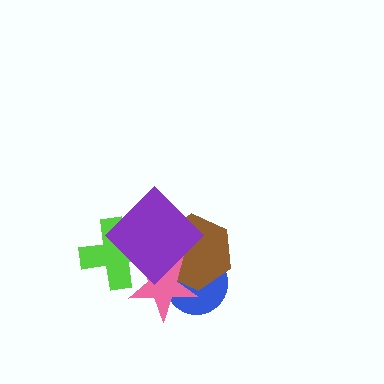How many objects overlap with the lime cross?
2 objects overlap with the lime cross.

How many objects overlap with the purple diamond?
4 objects overlap with the purple diamond.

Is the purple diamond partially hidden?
No, no other shape covers it.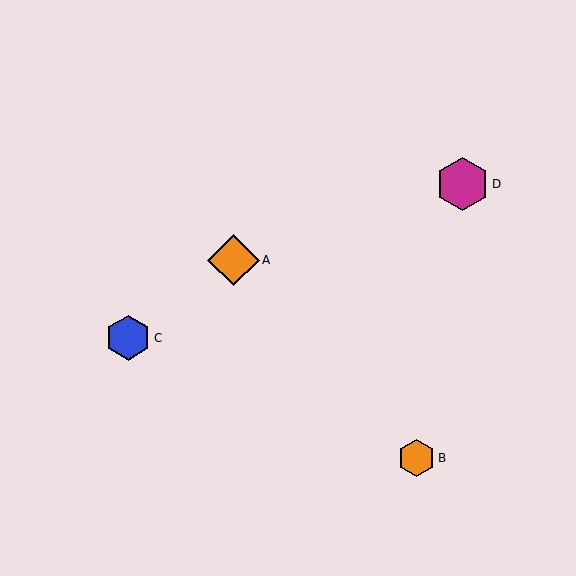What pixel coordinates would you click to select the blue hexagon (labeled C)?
Click at (128, 338) to select the blue hexagon C.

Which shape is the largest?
The magenta hexagon (labeled D) is the largest.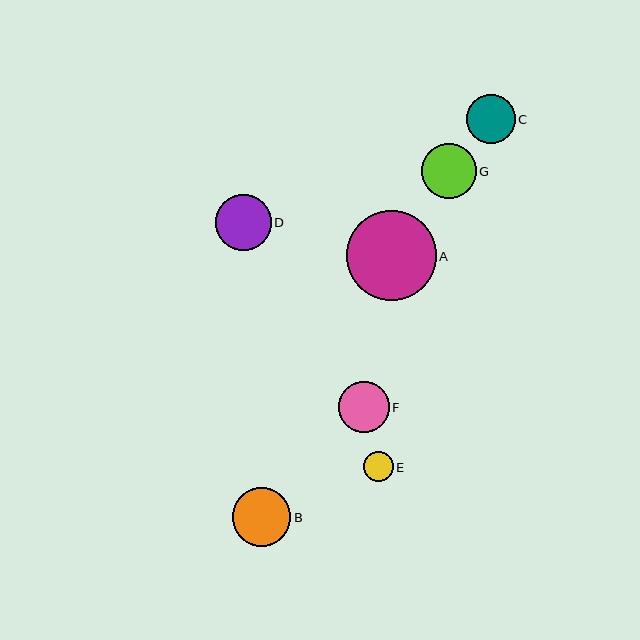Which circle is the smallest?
Circle E is the smallest with a size of approximately 30 pixels.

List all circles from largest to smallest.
From largest to smallest: A, B, D, G, F, C, E.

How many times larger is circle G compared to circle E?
Circle G is approximately 1.8 times the size of circle E.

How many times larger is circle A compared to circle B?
Circle A is approximately 1.5 times the size of circle B.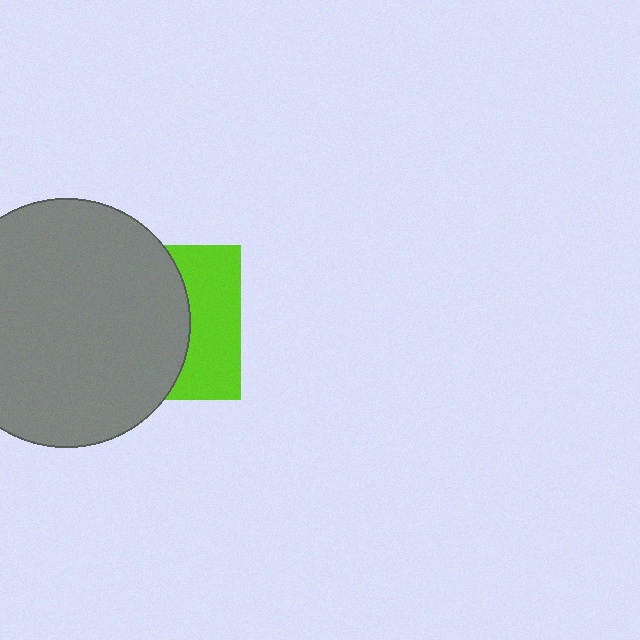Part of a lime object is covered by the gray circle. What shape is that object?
It is a square.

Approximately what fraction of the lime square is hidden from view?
Roughly 62% of the lime square is hidden behind the gray circle.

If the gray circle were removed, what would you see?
You would see the complete lime square.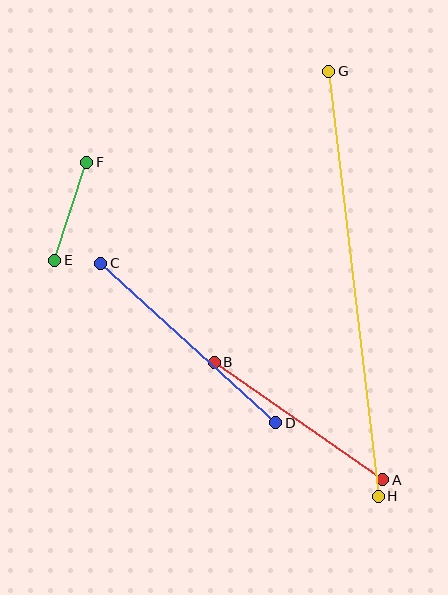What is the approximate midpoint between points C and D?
The midpoint is at approximately (188, 343) pixels.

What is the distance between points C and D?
The distance is approximately 237 pixels.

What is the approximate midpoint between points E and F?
The midpoint is at approximately (71, 211) pixels.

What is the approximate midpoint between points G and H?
The midpoint is at approximately (353, 284) pixels.